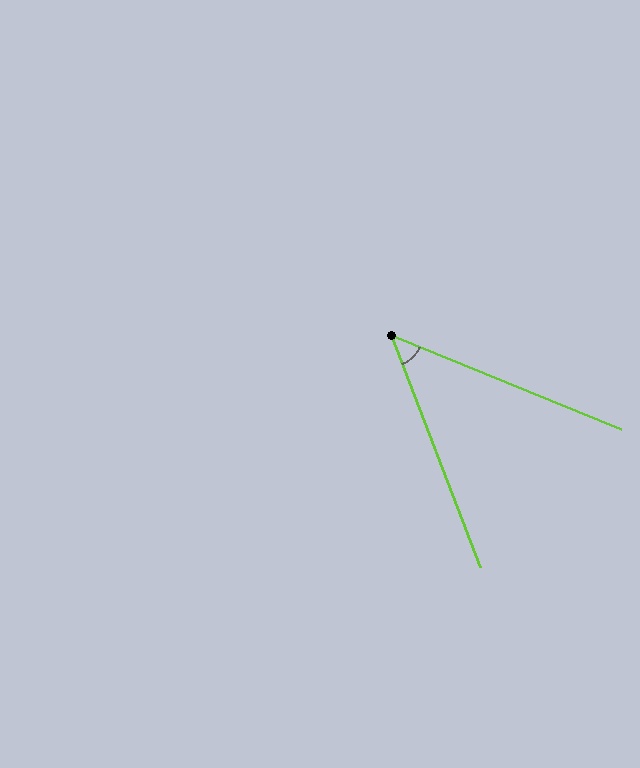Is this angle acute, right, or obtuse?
It is acute.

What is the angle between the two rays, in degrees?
Approximately 47 degrees.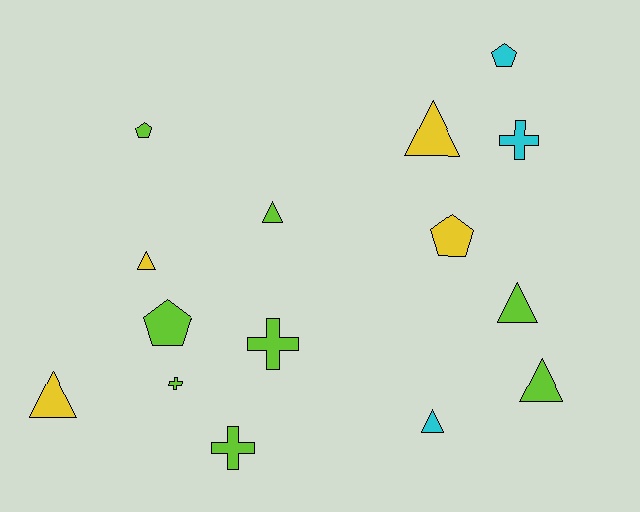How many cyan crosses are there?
There is 1 cyan cross.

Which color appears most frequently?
Lime, with 8 objects.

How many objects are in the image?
There are 15 objects.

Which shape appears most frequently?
Triangle, with 7 objects.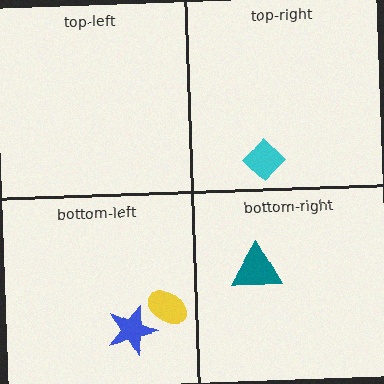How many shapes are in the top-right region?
1.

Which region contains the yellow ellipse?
The bottom-left region.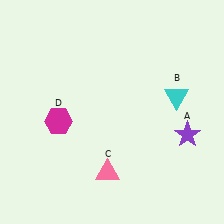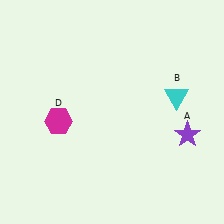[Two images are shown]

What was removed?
The pink triangle (C) was removed in Image 2.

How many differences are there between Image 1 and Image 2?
There is 1 difference between the two images.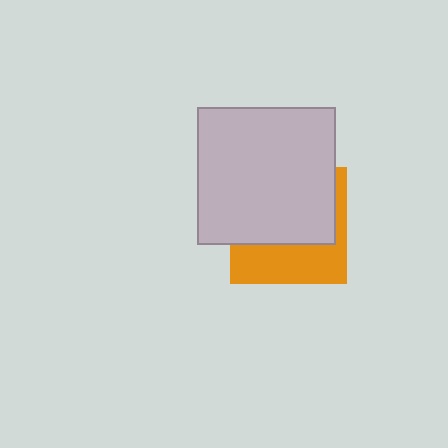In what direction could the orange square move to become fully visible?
The orange square could move down. That would shift it out from behind the light gray square entirely.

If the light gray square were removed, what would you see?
You would see the complete orange square.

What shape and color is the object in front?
The object in front is a light gray square.